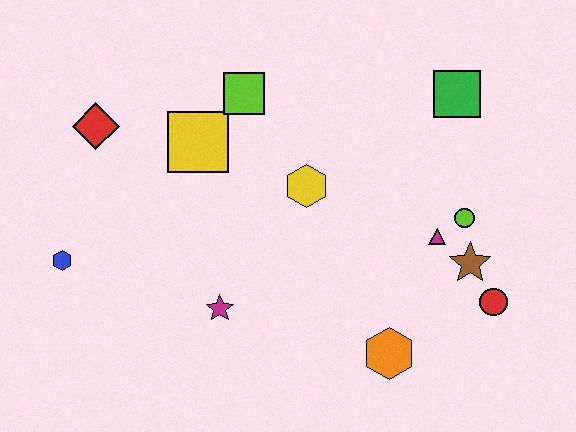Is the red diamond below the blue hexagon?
No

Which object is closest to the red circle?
The brown star is closest to the red circle.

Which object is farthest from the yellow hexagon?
The blue hexagon is farthest from the yellow hexagon.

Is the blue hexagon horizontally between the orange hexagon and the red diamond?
No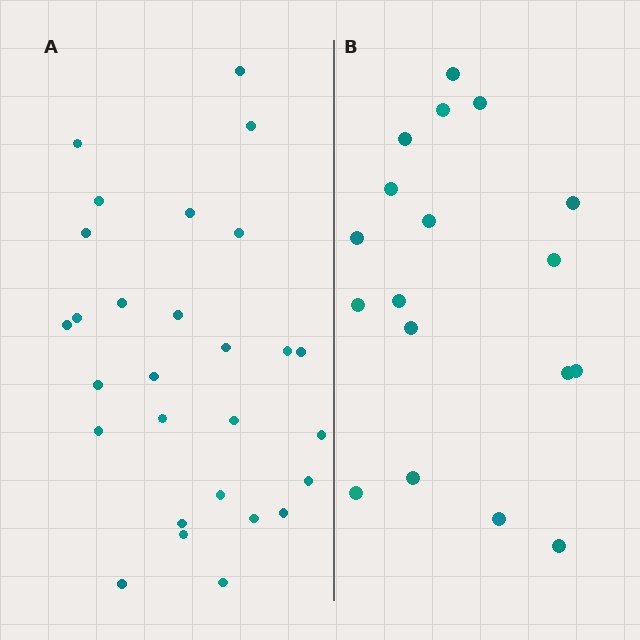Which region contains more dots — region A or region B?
Region A (the left region) has more dots.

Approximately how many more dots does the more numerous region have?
Region A has roughly 10 or so more dots than region B.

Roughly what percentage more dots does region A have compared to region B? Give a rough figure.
About 55% more.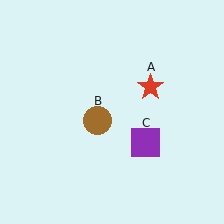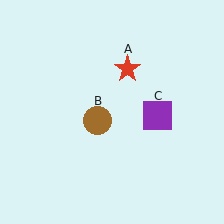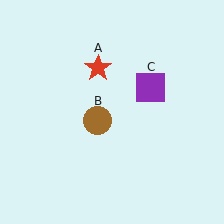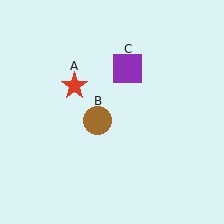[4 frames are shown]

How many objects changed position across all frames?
2 objects changed position: red star (object A), purple square (object C).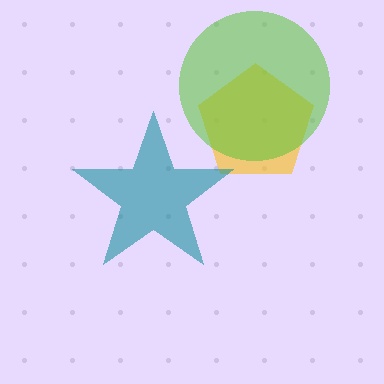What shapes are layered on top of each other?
The layered shapes are: a yellow pentagon, a lime circle, a teal star.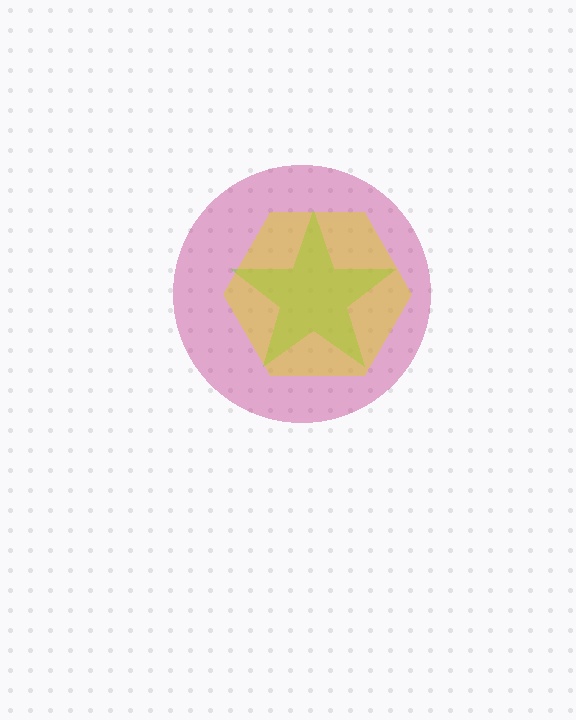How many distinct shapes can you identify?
There are 3 distinct shapes: a magenta circle, a lime star, a yellow hexagon.